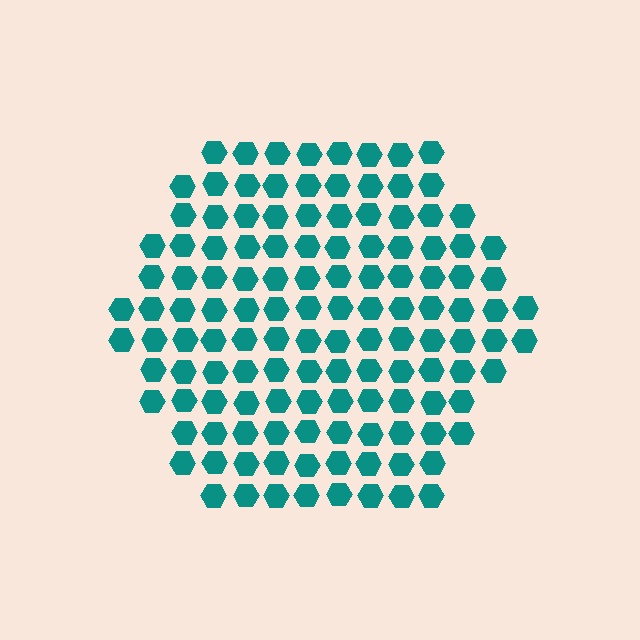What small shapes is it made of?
It is made of small hexagons.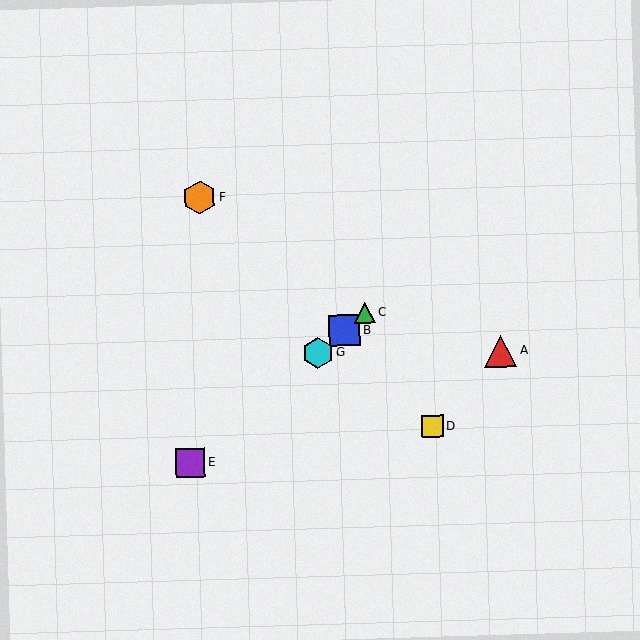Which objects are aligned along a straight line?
Objects B, C, E, G are aligned along a straight line.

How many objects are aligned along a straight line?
4 objects (B, C, E, G) are aligned along a straight line.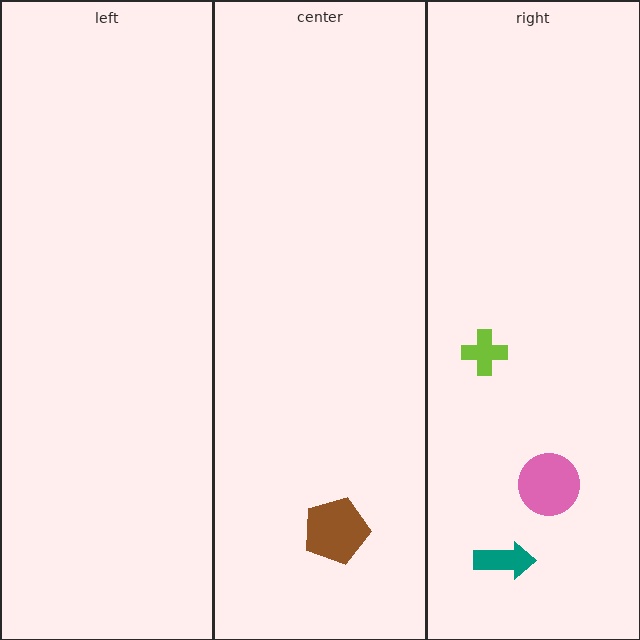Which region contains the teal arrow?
The right region.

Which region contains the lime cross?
The right region.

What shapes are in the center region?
The brown pentagon.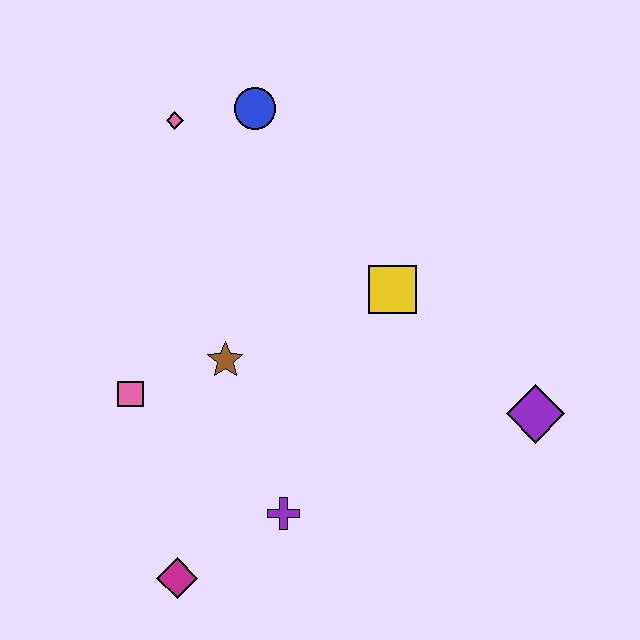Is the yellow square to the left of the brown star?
No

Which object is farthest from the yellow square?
The magenta diamond is farthest from the yellow square.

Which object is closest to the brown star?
The pink square is closest to the brown star.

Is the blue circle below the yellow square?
No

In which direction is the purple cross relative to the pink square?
The purple cross is to the right of the pink square.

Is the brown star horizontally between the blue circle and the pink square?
Yes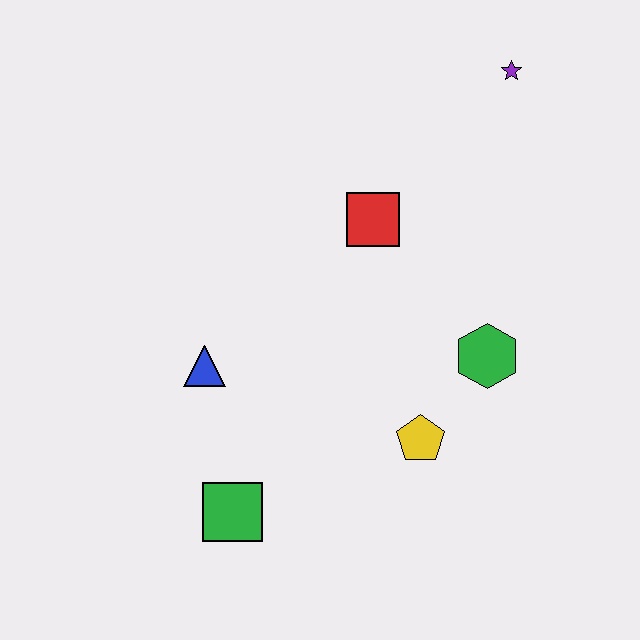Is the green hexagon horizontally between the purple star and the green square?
Yes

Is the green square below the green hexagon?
Yes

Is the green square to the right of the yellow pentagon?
No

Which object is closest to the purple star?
The red square is closest to the purple star.